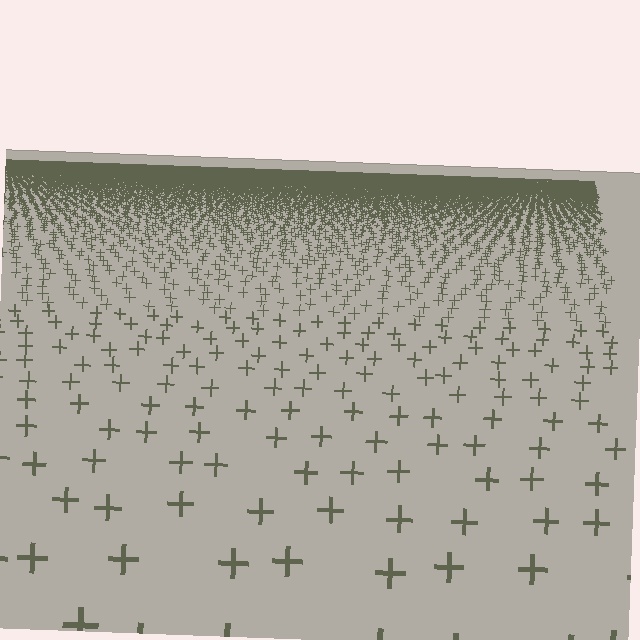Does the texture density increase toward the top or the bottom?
Density increases toward the top.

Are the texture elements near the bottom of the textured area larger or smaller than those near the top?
Larger. Near the bottom, elements are closer to the viewer and appear at a bigger on-screen size.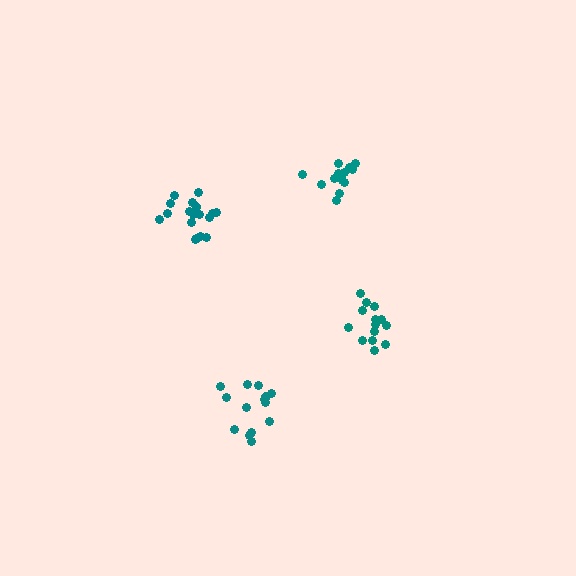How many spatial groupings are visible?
There are 4 spatial groupings.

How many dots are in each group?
Group 1: 18 dots, Group 2: 14 dots, Group 3: 13 dots, Group 4: 15 dots (60 total).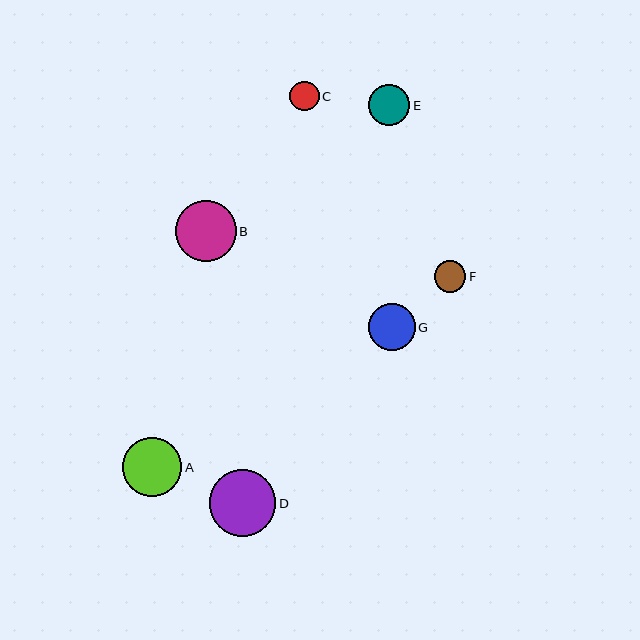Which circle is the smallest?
Circle C is the smallest with a size of approximately 30 pixels.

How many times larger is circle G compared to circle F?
Circle G is approximately 1.5 times the size of circle F.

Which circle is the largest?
Circle D is the largest with a size of approximately 67 pixels.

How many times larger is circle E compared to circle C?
Circle E is approximately 1.4 times the size of circle C.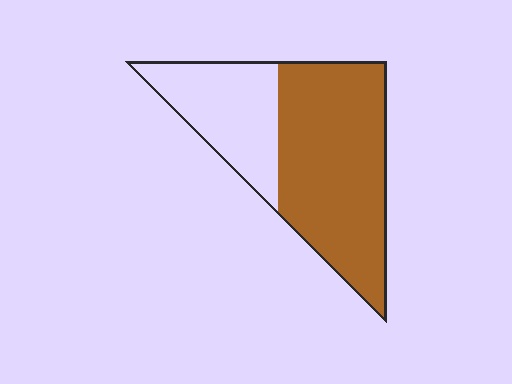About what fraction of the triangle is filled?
About two thirds (2/3).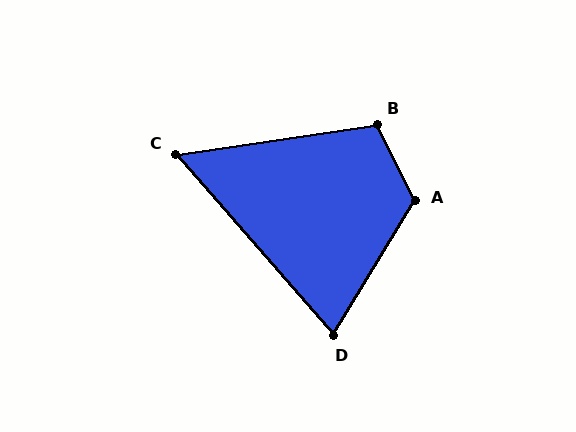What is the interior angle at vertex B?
Approximately 108 degrees (obtuse).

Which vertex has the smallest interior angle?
C, at approximately 57 degrees.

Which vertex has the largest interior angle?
A, at approximately 123 degrees.